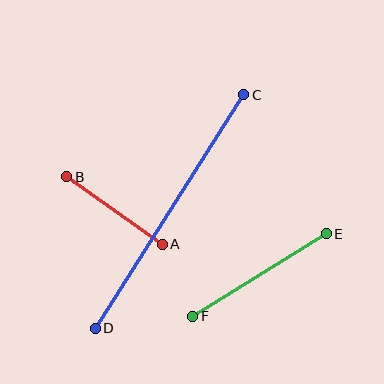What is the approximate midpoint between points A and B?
The midpoint is at approximately (115, 210) pixels.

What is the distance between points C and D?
The distance is approximately 277 pixels.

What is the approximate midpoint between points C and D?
The midpoint is at approximately (169, 212) pixels.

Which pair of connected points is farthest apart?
Points C and D are farthest apart.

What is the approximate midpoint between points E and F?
The midpoint is at approximately (259, 275) pixels.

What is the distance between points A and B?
The distance is approximately 117 pixels.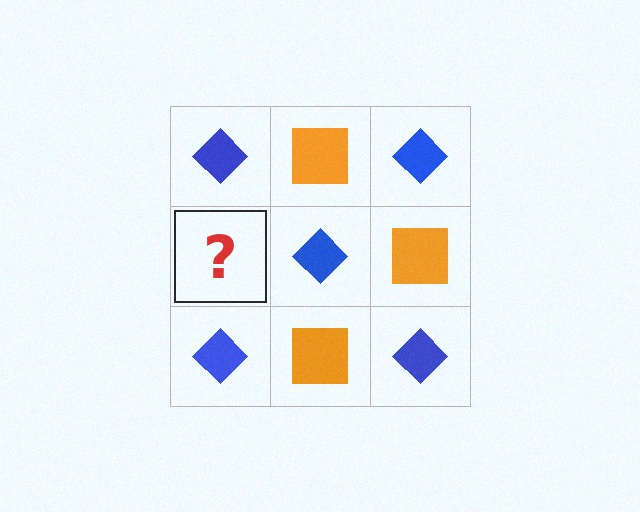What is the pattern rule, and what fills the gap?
The rule is that it alternates blue diamond and orange square in a checkerboard pattern. The gap should be filled with an orange square.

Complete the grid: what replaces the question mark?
The question mark should be replaced with an orange square.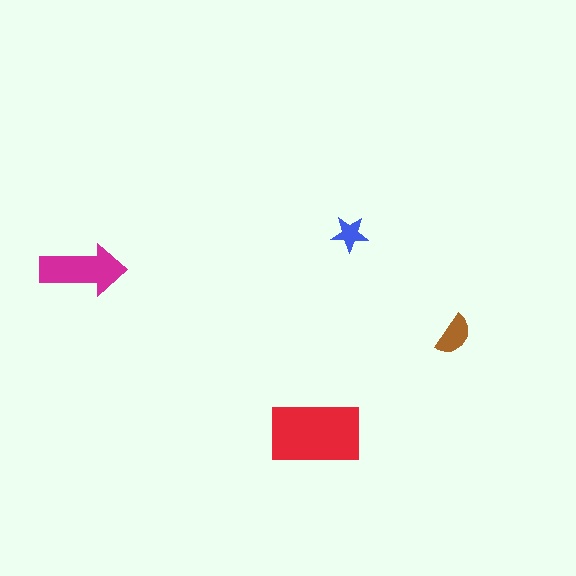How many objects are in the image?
There are 4 objects in the image.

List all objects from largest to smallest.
The red rectangle, the magenta arrow, the brown semicircle, the blue star.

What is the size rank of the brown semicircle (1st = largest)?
3rd.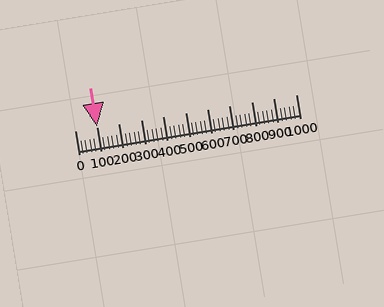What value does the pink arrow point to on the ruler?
The pink arrow points to approximately 100.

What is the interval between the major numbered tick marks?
The major tick marks are spaced 100 units apart.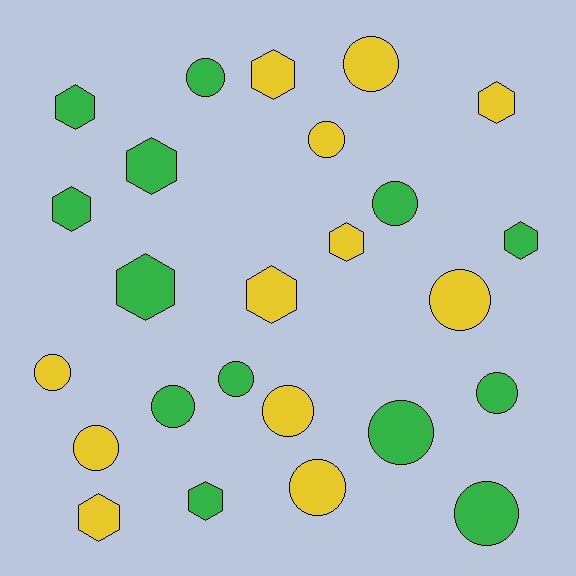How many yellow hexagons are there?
There are 5 yellow hexagons.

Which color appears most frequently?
Green, with 13 objects.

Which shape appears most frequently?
Circle, with 14 objects.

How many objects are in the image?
There are 25 objects.